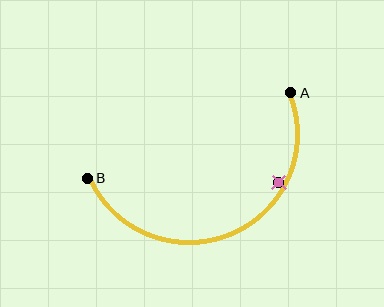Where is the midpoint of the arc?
The arc midpoint is the point on the curve farthest from the straight line joining A and B. It sits below that line.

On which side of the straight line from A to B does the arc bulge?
The arc bulges below the straight line connecting A and B.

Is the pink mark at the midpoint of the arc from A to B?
No — the pink mark does not lie on the arc at all. It sits slightly inside the curve.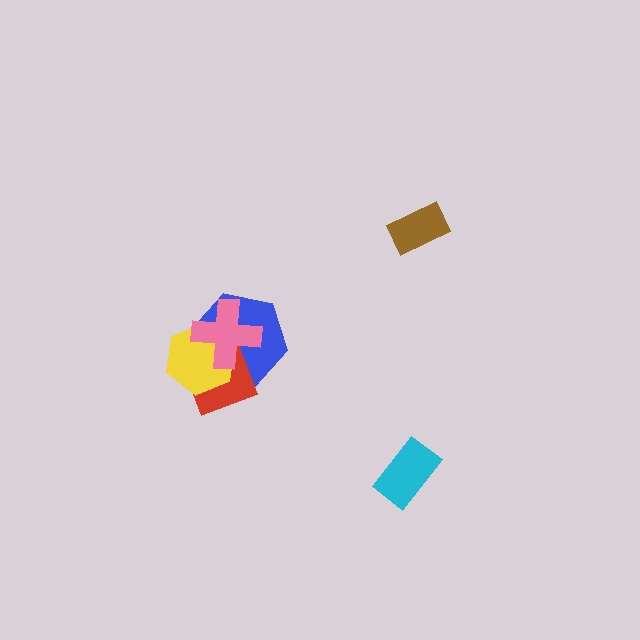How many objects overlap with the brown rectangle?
0 objects overlap with the brown rectangle.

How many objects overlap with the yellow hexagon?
3 objects overlap with the yellow hexagon.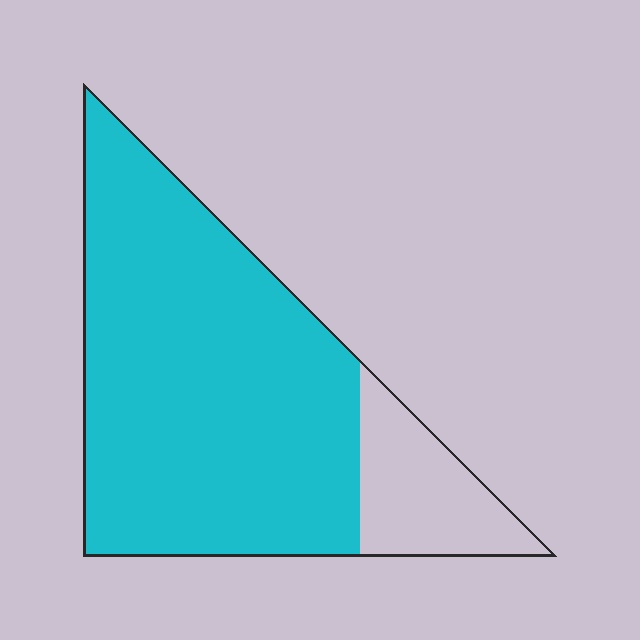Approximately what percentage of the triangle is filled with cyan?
Approximately 85%.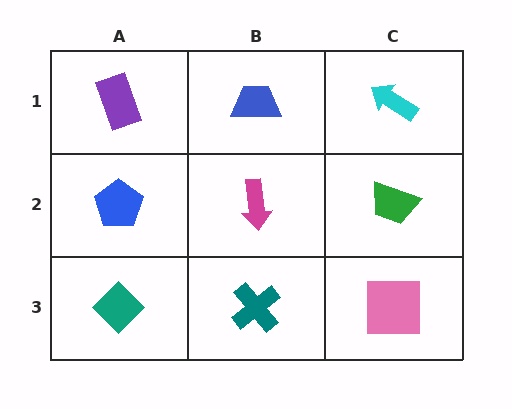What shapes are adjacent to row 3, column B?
A magenta arrow (row 2, column B), a teal diamond (row 3, column A), a pink square (row 3, column C).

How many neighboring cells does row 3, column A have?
2.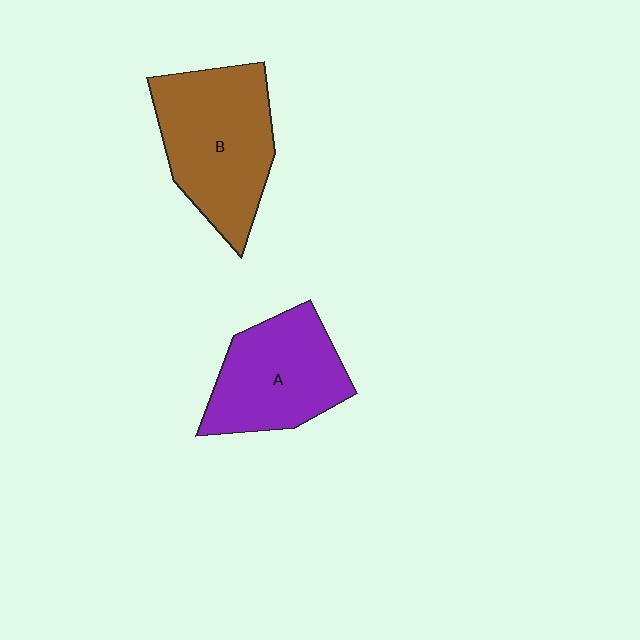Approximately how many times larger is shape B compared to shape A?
Approximately 1.2 times.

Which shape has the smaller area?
Shape A (purple).